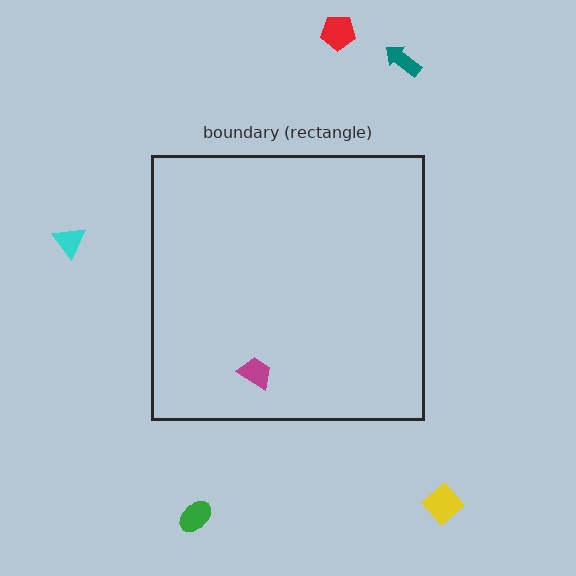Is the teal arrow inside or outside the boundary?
Outside.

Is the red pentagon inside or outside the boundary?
Outside.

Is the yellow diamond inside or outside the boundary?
Outside.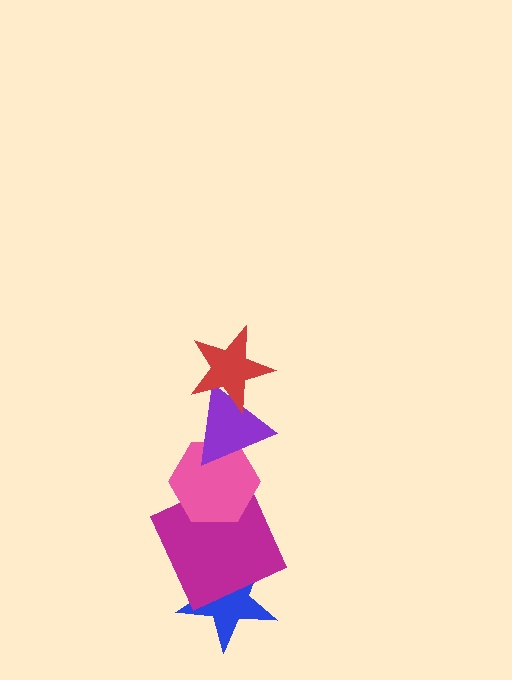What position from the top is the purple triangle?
The purple triangle is 2nd from the top.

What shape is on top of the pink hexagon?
The purple triangle is on top of the pink hexagon.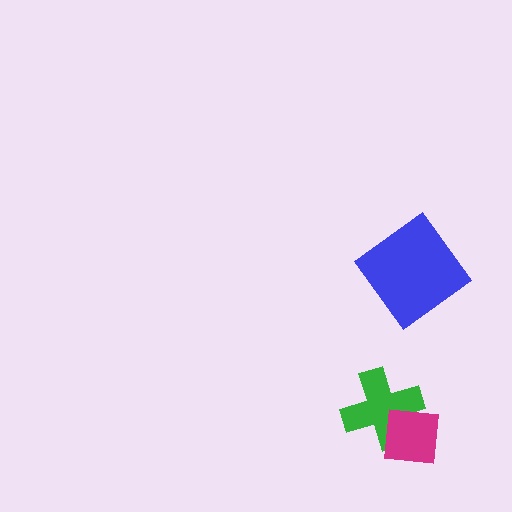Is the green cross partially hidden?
Yes, it is partially covered by another shape.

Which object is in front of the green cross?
The magenta square is in front of the green cross.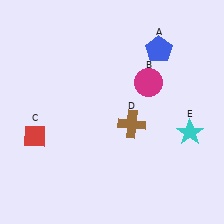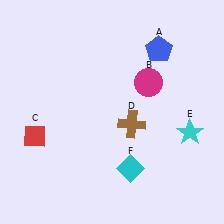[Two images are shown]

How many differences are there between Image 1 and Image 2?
There is 1 difference between the two images.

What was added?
A cyan diamond (F) was added in Image 2.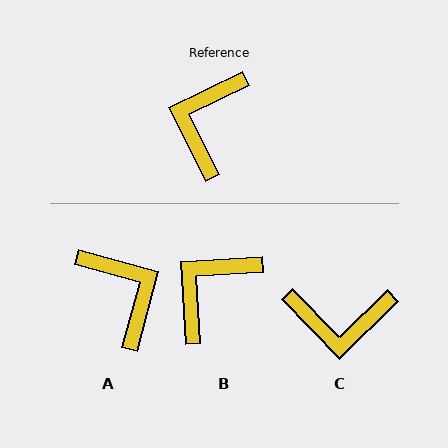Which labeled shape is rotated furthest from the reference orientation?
A, about 131 degrees away.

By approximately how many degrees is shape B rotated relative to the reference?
Approximately 23 degrees clockwise.